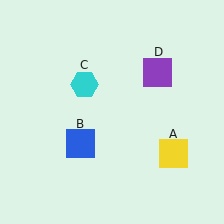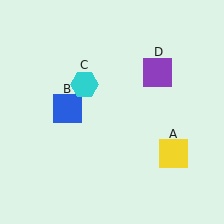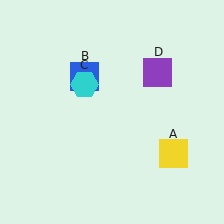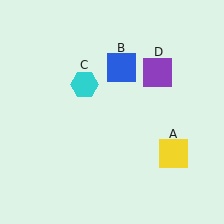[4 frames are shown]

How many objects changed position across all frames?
1 object changed position: blue square (object B).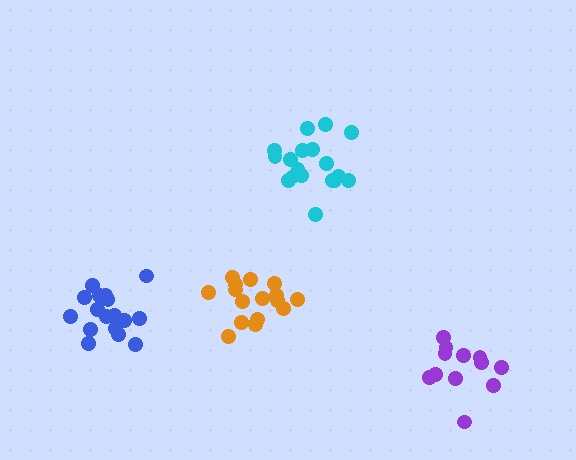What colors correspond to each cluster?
The clusters are colored: purple, orange, blue, cyan.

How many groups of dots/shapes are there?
There are 4 groups.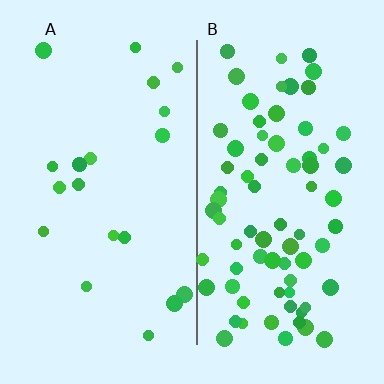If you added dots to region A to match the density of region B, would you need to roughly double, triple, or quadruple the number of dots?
Approximately quadruple.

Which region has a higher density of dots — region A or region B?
B (the right).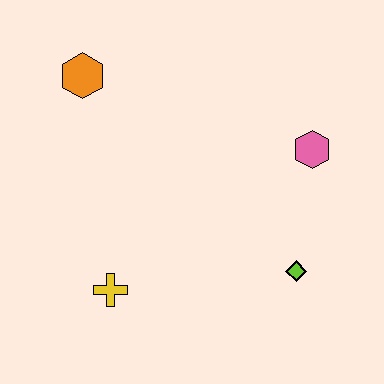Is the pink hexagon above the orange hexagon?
No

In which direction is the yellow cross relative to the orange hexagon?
The yellow cross is below the orange hexagon.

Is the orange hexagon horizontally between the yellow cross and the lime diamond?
No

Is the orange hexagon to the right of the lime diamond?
No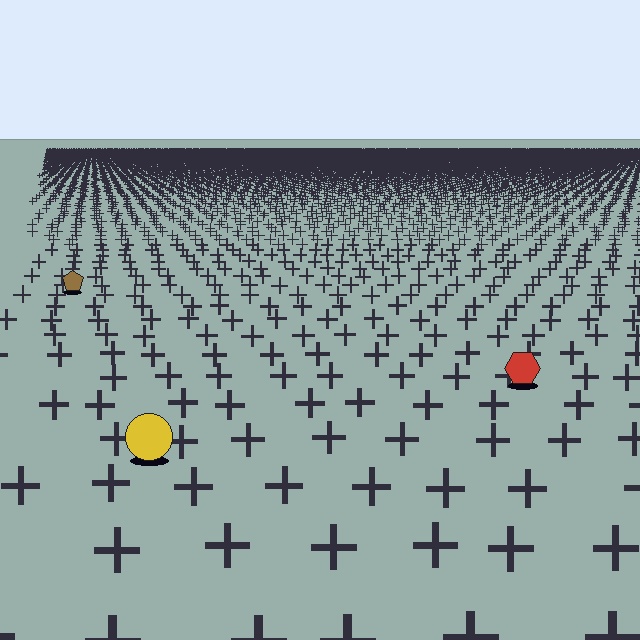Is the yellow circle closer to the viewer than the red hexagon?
Yes. The yellow circle is closer — you can tell from the texture gradient: the ground texture is coarser near it.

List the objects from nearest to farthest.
From nearest to farthest: the yellow circle, the red hexagon, the brown pentagon.